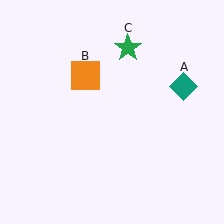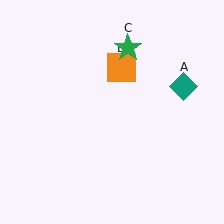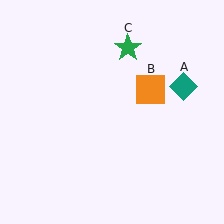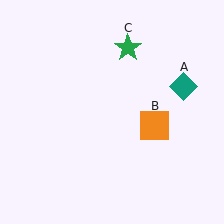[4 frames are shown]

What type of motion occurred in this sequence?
The orange square (object B) rotated clockwise around the center of the scene.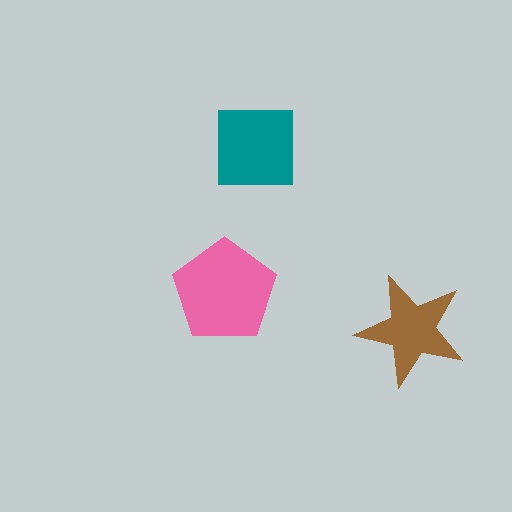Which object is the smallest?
The brown star.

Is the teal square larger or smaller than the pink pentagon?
Smaller.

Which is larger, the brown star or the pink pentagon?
The pink pentagon.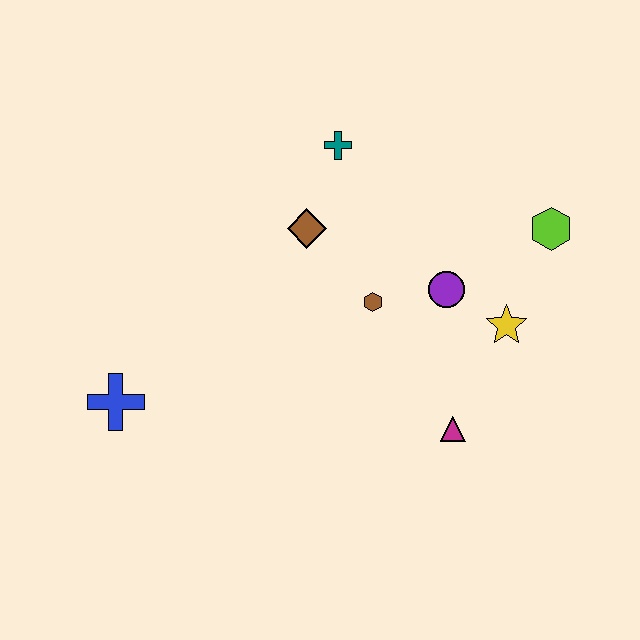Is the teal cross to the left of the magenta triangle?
Yes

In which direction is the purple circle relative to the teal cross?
The purple circle is below the teal cross.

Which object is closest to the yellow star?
The purple circle is closest to the yellow star.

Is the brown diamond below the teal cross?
Yes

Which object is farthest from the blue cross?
The lime hexagon is farthest from the blue cross.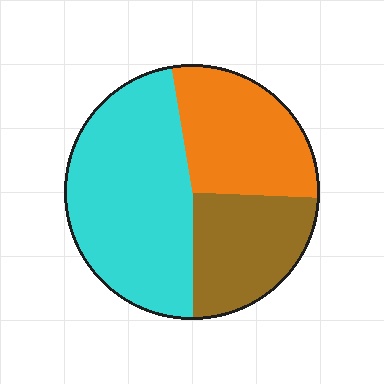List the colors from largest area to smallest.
From largest to smallest: cyan, orange, brown.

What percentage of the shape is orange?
Orange covers 28% of the shape.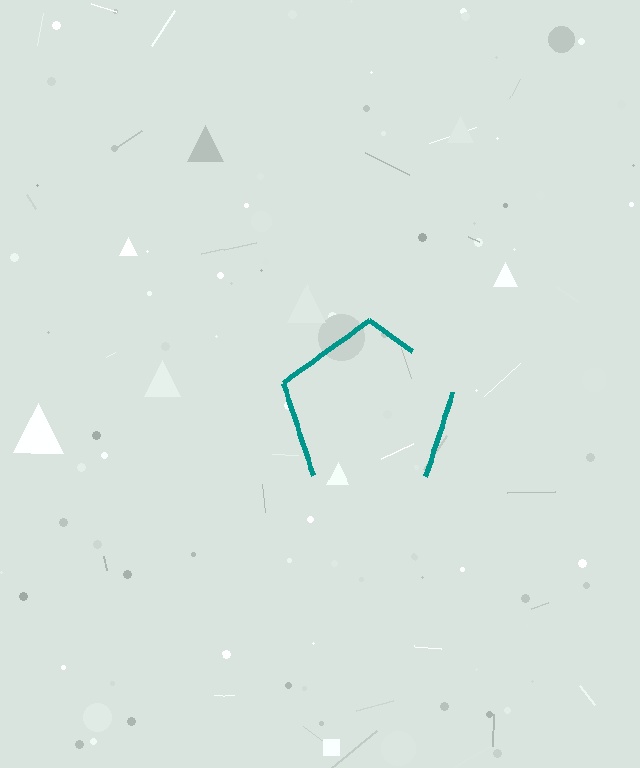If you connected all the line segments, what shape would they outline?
They would outline a pentagon.